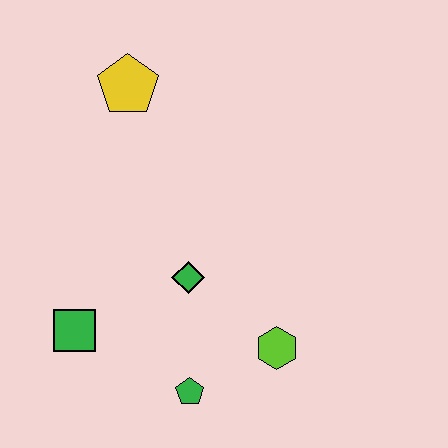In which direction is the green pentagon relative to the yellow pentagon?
The green pentagon is below the yellow pentagon.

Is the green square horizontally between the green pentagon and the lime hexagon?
No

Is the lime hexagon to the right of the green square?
Yes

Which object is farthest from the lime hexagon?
The yellow pentagon is farthest from the lime hexagon.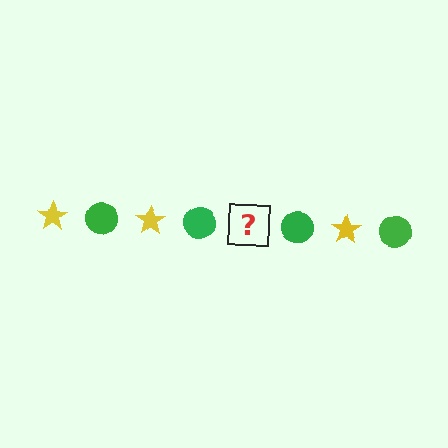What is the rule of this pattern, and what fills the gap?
The rule is that the pattern alternates between yellow star and green circle. The gap should be filled with a yellow star.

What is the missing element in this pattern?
The missing element is a yellow star.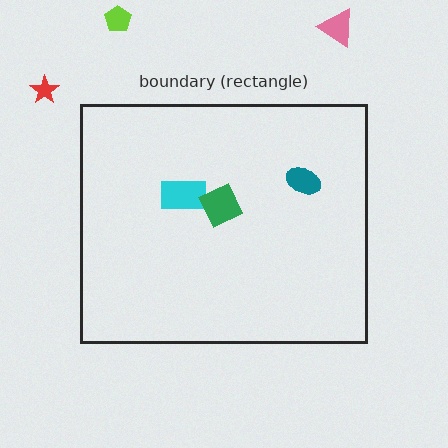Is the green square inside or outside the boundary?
Inside.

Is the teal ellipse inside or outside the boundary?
Inside.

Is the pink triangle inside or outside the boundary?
Outside.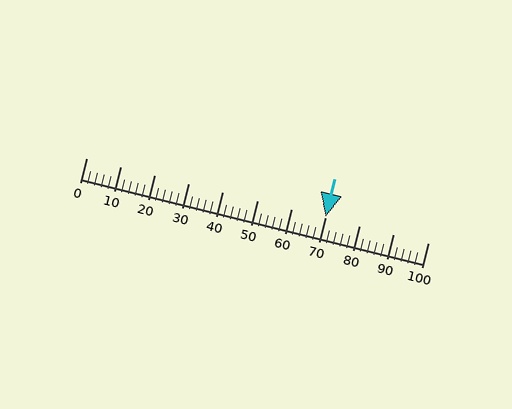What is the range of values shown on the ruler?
The ruler shows values from 0 to 100.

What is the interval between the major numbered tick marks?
The major tick marks are spaced 10 units apart.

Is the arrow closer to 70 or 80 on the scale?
The arrow is closer to 70.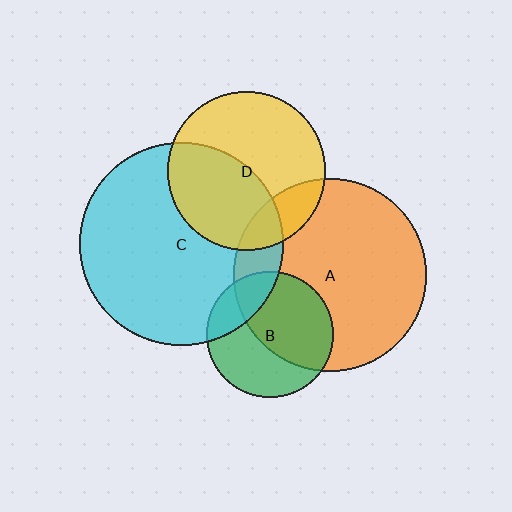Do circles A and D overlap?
Yes.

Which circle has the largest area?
Circle C (cyan).